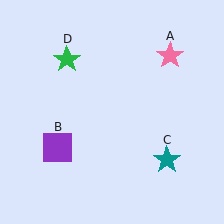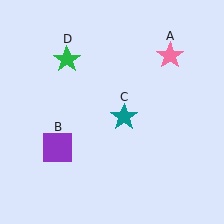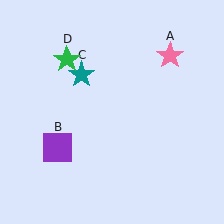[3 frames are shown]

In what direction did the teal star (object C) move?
The teal star (object C) moved up and to the left.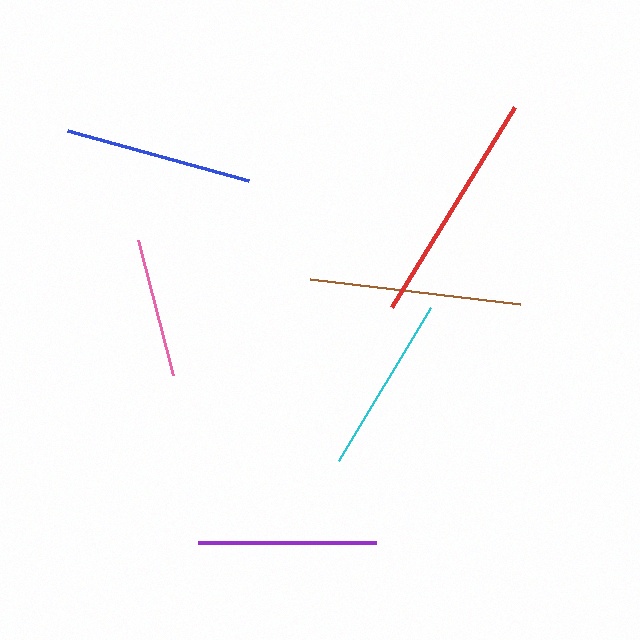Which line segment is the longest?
The red line is the longest at approximately 235 pixels.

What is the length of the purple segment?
The purple segment is approximately 178 pixels long.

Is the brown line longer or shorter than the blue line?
The brown line is longer than the blue line.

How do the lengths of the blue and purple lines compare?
The blue and purple lines are approximately the same length.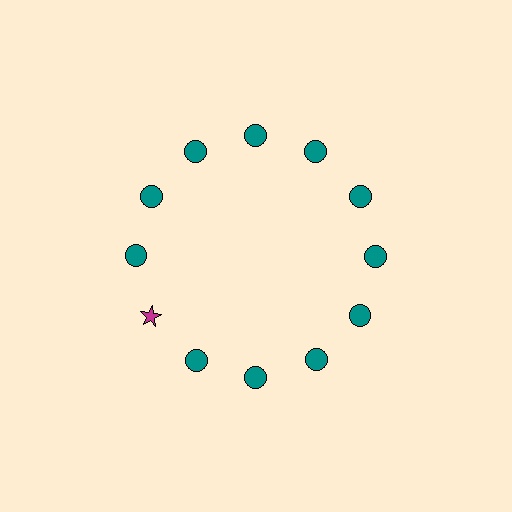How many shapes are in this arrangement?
There are 12 shapes arranged in a ring pattern.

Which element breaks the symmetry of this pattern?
The magenta star at roughly the 8 o'clock position breaks the symmetry. All other shapes are teal circles.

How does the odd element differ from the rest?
It differs in both color (magenta instead of teal) and shape (star instead of circle).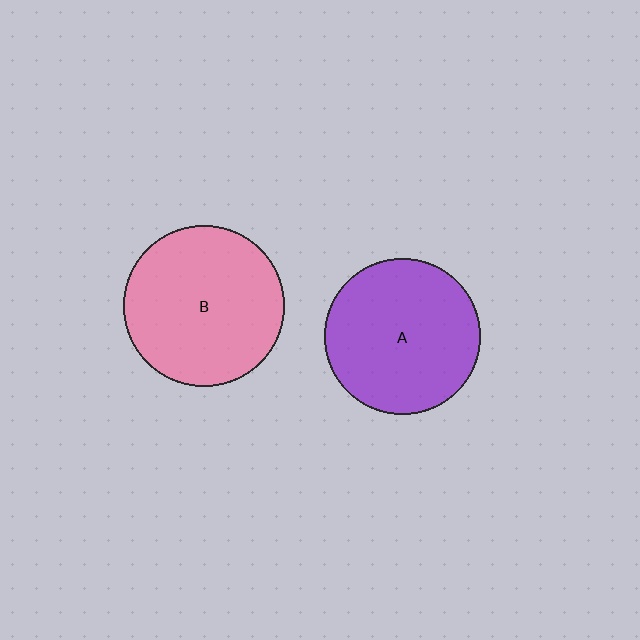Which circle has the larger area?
Circle B (pink).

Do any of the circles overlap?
No, none of the circles overlap.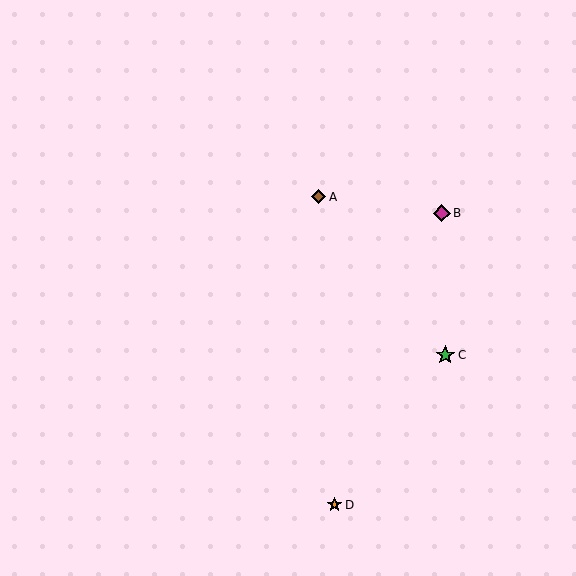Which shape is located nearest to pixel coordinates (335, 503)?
The orange star (labeled D) at (335, 505) is nearest to that location.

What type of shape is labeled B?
Shape B is a magenta diamond.